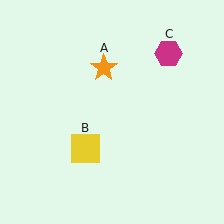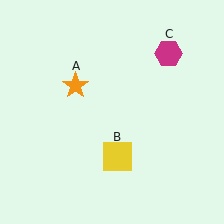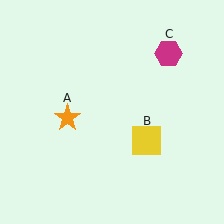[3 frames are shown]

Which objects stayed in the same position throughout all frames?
Magenta hexagon (object C) remained stationary.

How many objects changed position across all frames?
2 objects changed position: orange star (object A), yellow square (object B).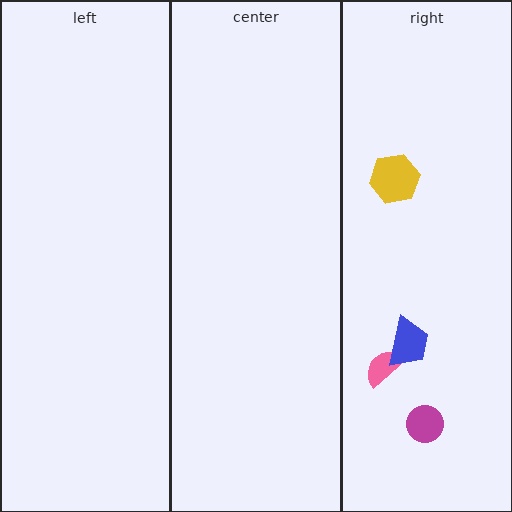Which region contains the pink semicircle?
The right region.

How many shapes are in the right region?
4.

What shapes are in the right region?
The yellow hexagon, the pink semicircle, the blue trapezoid, the magenta circle.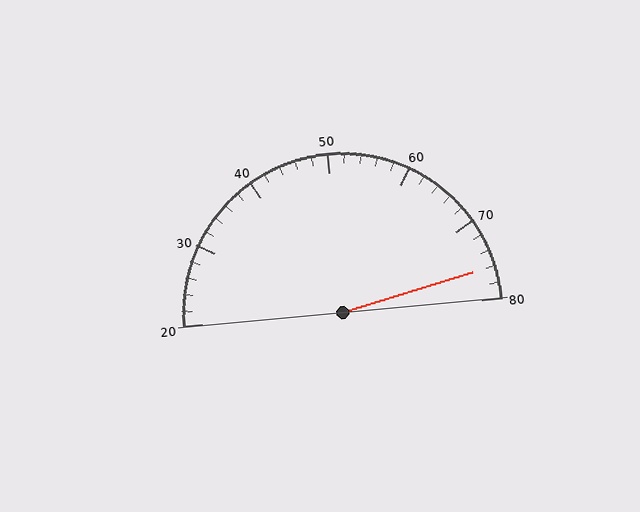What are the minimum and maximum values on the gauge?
The gauge ranges from 20 to 80.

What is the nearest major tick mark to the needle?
The nearest major tick mark is 80.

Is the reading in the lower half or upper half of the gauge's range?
The reading is in the upper half of the range (20 to 80).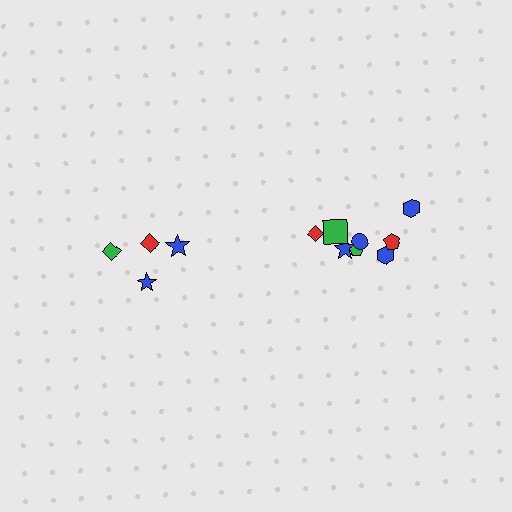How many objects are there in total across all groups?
There are 12 objects.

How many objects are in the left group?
There are 4 objects.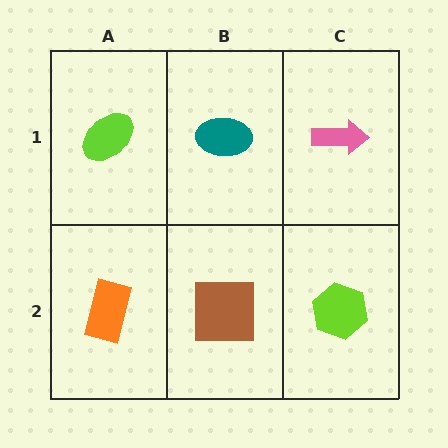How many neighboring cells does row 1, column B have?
3.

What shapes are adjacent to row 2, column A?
A lime ellipse (row 1, column A), a brown square (row 2, column B).